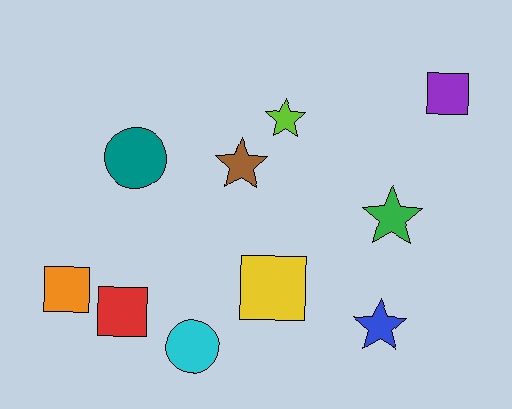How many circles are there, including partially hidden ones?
There are 2 circles.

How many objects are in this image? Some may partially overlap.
There are 10 objects.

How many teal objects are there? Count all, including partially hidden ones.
There is 1 teal object.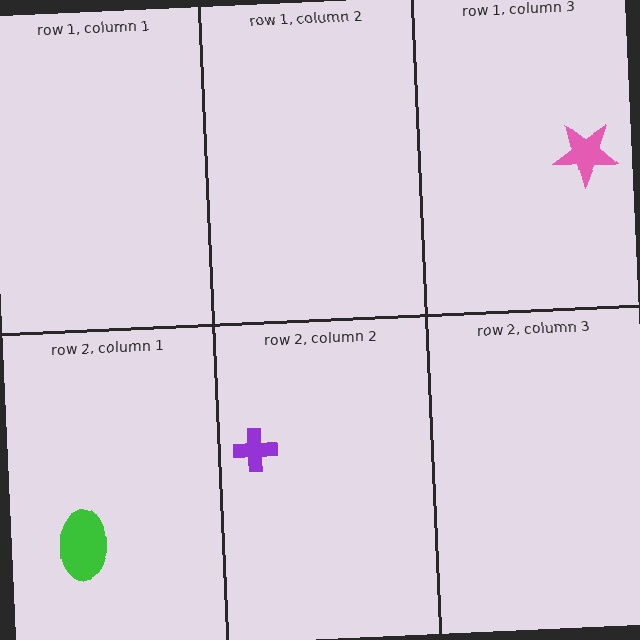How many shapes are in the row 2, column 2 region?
1.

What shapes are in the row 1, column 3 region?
The pink star.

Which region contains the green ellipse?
The row 2, column 1 region.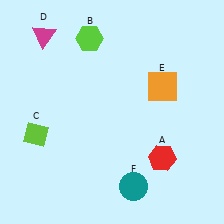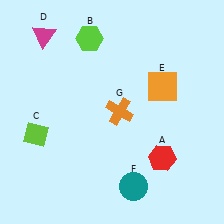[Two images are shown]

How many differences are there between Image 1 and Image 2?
There is 1 difference between the two images.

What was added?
An orange cross (G) was added in Image 2.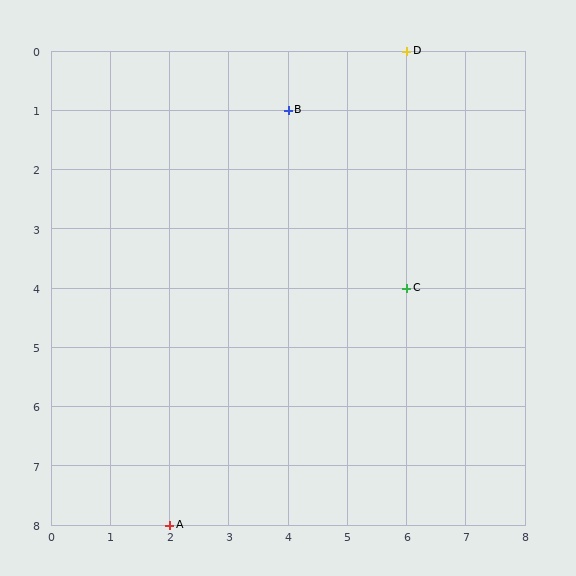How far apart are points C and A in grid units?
Points C and A are 4 columns and 4 rows apart (about 5.7 grid units diagonally).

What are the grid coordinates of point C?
Point C is at grid coordinates (6, 4).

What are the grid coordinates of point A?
Point A is at grid coordinates (2, 8).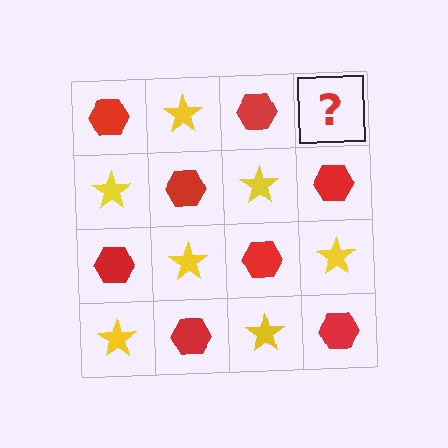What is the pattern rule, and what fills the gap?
The rule is that it alternates red hexagon and yellow star in a checkerboard pattern. The gap should be filled with a yellow star.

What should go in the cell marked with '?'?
The missing cell should contain a yellow star.